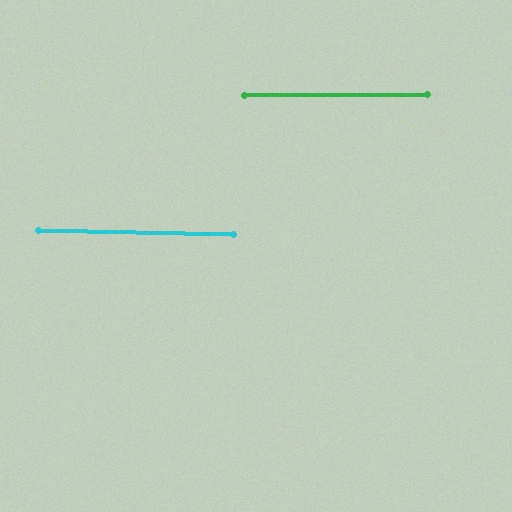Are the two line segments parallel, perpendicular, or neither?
Parallel — their directions differ by only 1.3°.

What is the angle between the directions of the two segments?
Approximately 1 degree.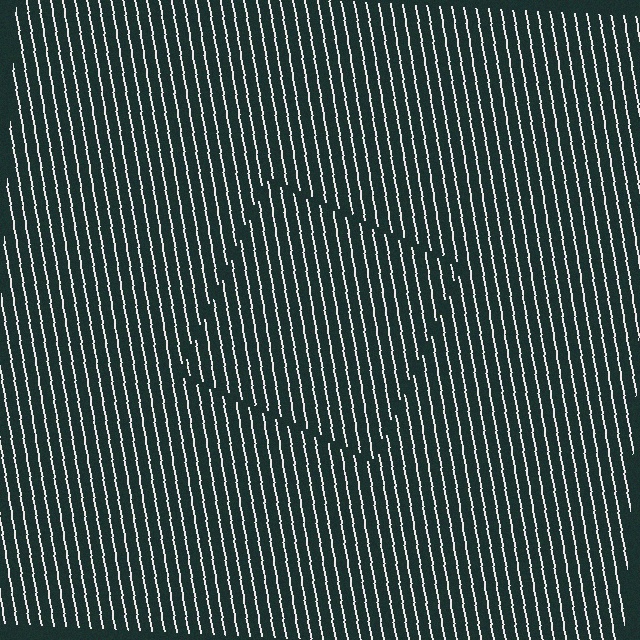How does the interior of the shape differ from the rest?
The interior of the shape contains the same grating, shifted by half a period — the contour is defined by the phase discontinuity where line-ends from the inner and outer gratings abut.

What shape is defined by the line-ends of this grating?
An illusory square. The interior of the shape contains the same grating, shifted by half a period — the contour is defined by the phase discontinuity where line-ends from the inner and outer gratings abut.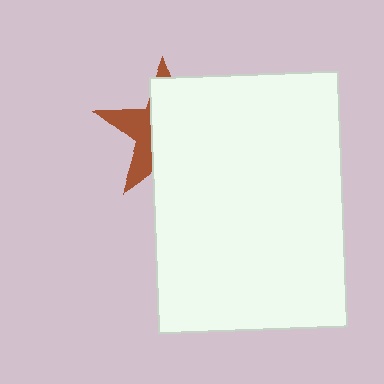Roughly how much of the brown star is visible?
A small part of it is visible (roughly 33%).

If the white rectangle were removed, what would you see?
You would see the complete brown star.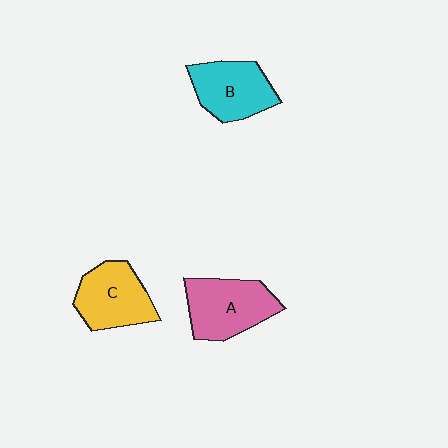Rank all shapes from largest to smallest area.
From largest to smallest: A (pink), C (yellow), B (cyan).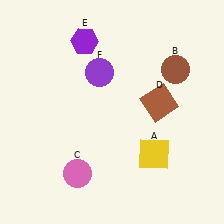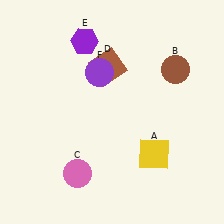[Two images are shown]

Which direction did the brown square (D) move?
The brown square (D) moved left.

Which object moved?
The brown square (D) moved left.